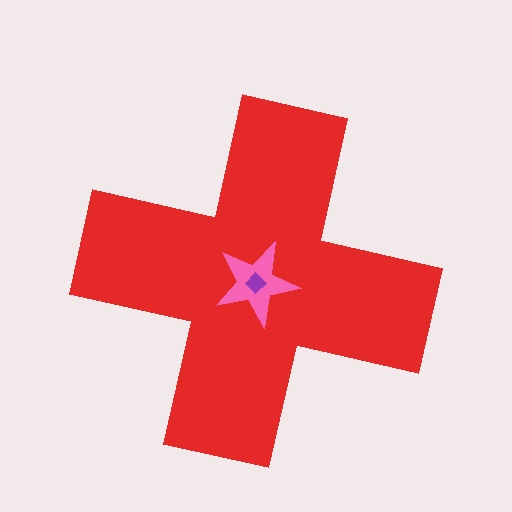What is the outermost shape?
The red cross.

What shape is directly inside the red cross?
The pink star.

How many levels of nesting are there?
3.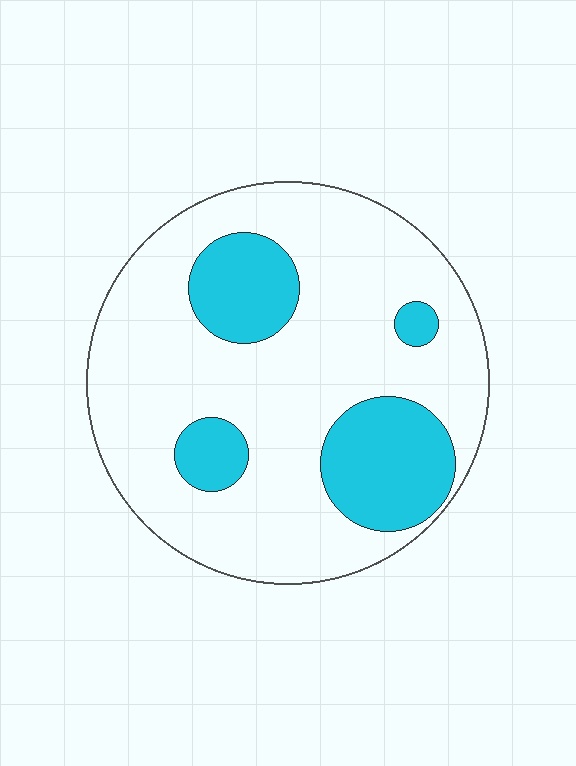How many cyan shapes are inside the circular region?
4.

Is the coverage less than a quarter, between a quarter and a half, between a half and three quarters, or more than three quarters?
Less than a quarter.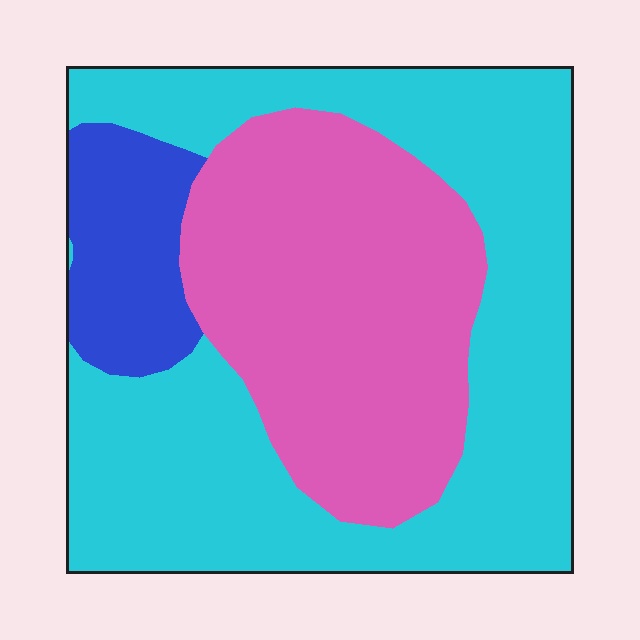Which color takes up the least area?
Blue, at roughly 10%.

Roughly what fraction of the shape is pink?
Pink covers 36% of the shape.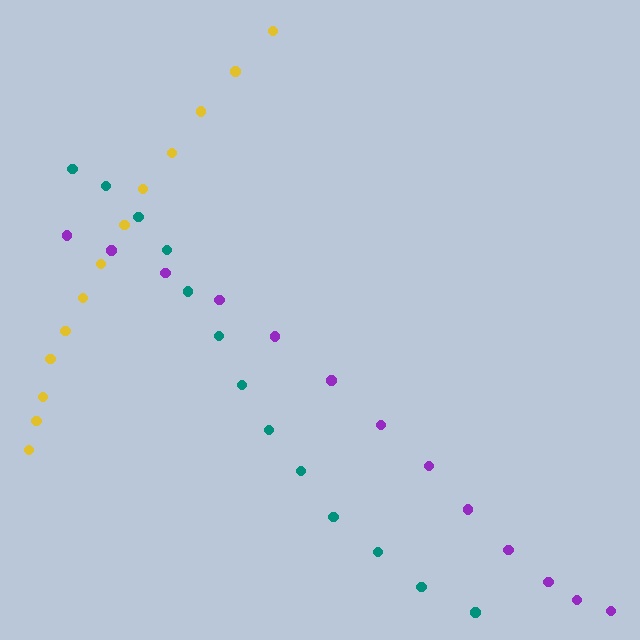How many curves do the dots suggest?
There are 3 distinct paths.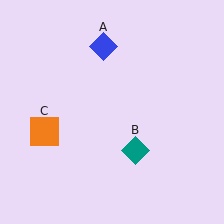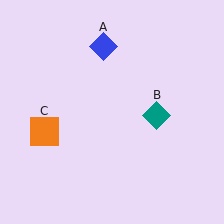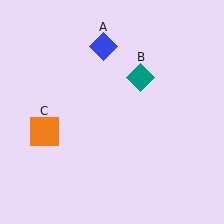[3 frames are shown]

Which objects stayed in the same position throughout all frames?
Blue diamond (object A) and orange square (object C) remained stationary.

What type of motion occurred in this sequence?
The teal diamond (object B) rotated counterclockwise around the center of the scene.